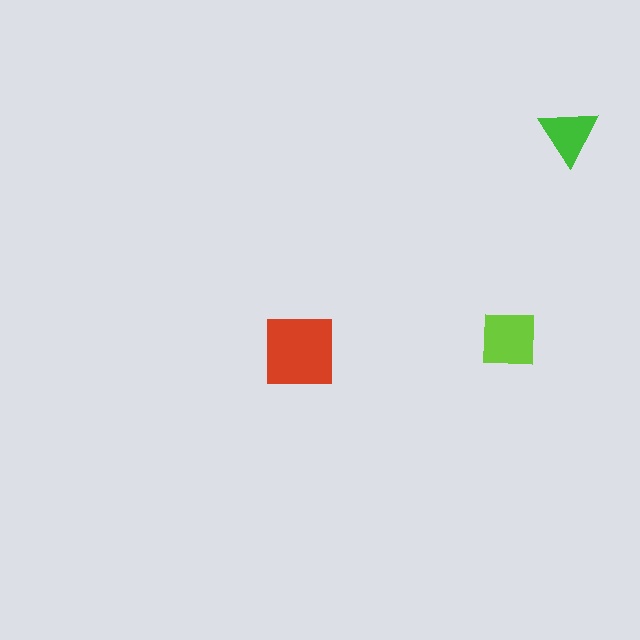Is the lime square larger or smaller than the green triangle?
Larger.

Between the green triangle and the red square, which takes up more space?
The red square.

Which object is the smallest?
The green triangle.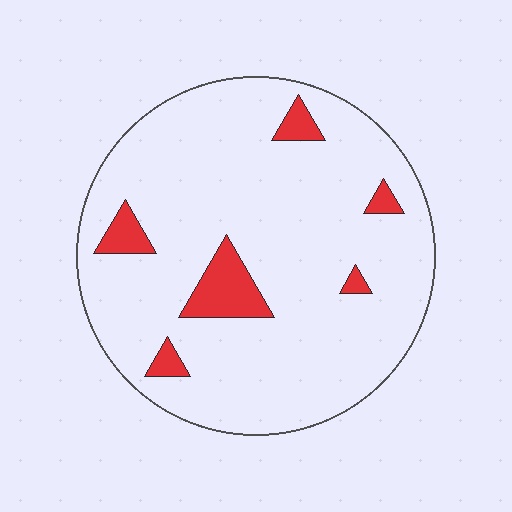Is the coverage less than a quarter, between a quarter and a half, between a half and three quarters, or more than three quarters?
Less than a quarter.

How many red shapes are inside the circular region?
6.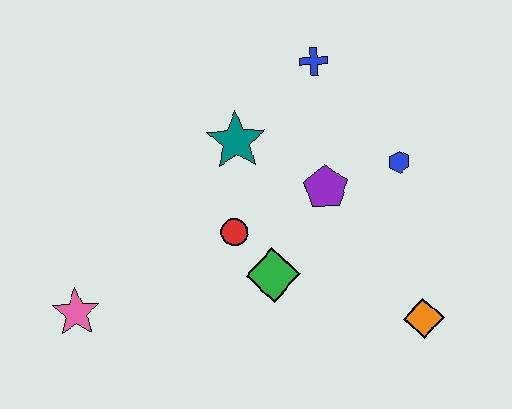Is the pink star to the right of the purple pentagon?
No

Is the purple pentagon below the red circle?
No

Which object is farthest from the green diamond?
The blue cross is farthest from the green diamond.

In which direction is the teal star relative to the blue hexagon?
The teal star is to the left of the blue hexagon.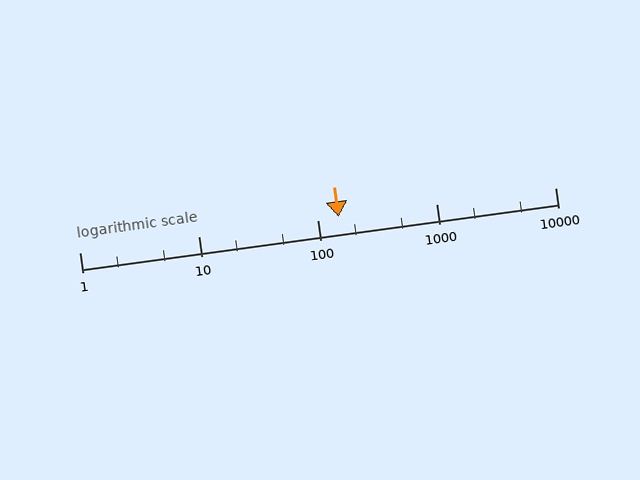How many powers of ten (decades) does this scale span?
The scale spans 4 decades, from 1 to 10000.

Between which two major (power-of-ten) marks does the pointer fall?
The pointer is between 100 and 1000.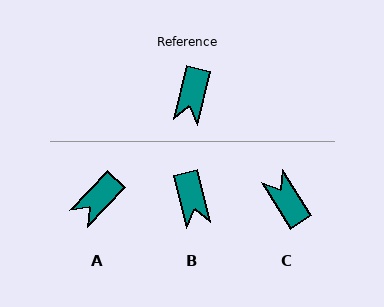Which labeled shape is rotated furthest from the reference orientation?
C, about 135 degrees away.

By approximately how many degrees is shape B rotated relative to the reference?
Approximately 27 degrees counter-clockwise.